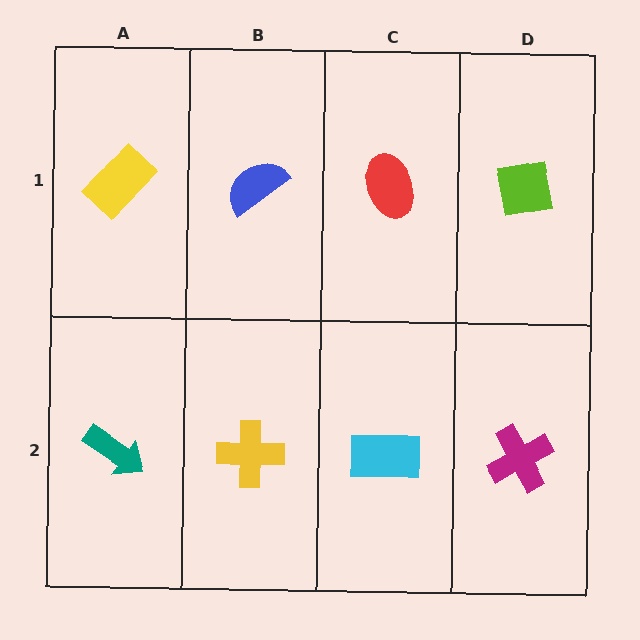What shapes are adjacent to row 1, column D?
A magenta cross (row 2, column D), a red ellipse (row 1, column C).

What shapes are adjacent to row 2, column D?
A lime square (row 1, column D), a cyan rectangle (row 2, column C).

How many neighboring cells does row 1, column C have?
3.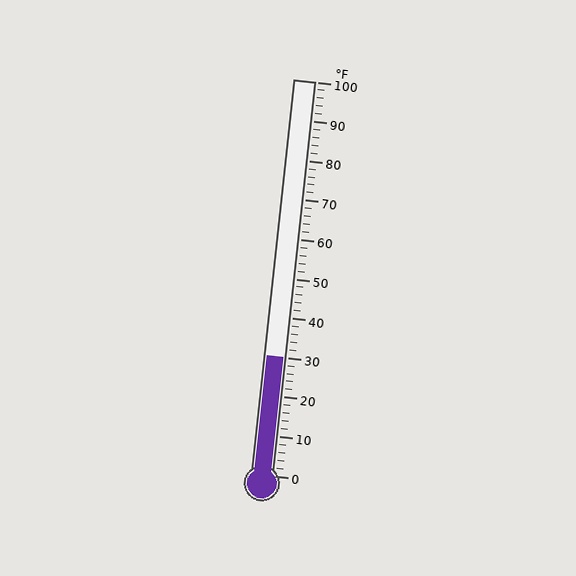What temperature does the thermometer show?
The thermometer shows approximately 30°F.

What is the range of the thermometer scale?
The thermometer scale ranges from 0°F to 100°F.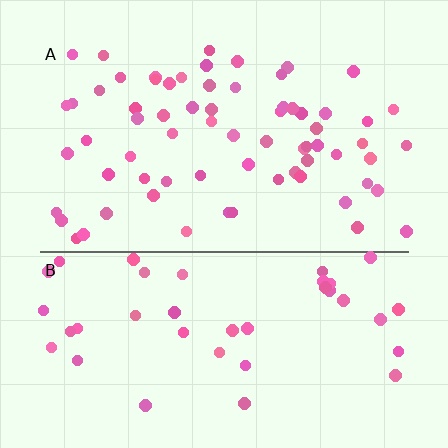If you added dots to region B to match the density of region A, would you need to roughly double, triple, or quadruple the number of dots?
Approximately double.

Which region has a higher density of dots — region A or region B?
A (the top).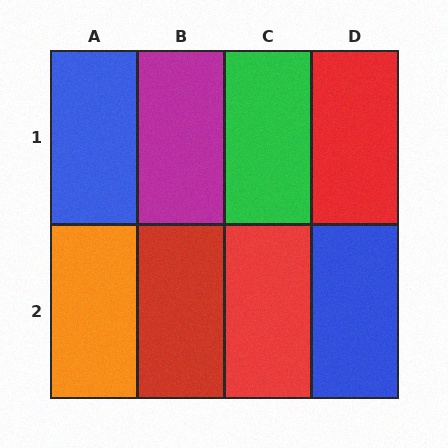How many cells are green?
1 cell is green.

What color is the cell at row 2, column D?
Blue.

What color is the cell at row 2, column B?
Red.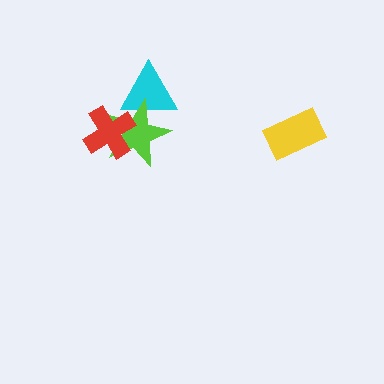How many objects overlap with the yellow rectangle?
0 objects overlap with the yellow rectangle.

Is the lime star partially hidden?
Yes, it is partially covered by another shape.